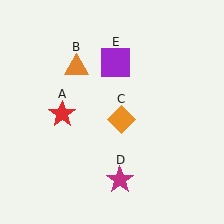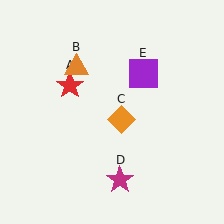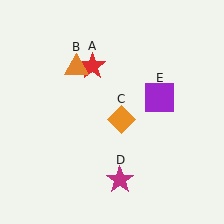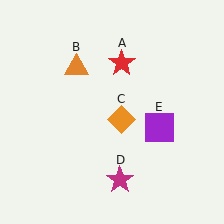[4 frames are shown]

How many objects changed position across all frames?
2 objects changed position: red star (object A), purple square (object E).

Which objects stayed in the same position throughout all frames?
Orange triangle (object B) and orange diamond (object C) and magenta star (object D) remained stationary.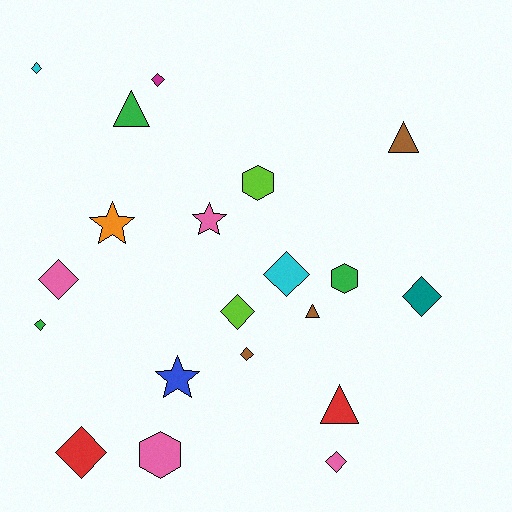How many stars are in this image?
There are 3 stars.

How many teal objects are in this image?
There is 1 teal object.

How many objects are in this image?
There are 20 objects.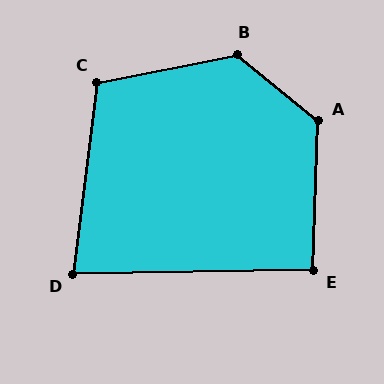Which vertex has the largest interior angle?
B, at approximately 129 degrees.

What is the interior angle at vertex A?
Approximately 128 degrees (obtuse).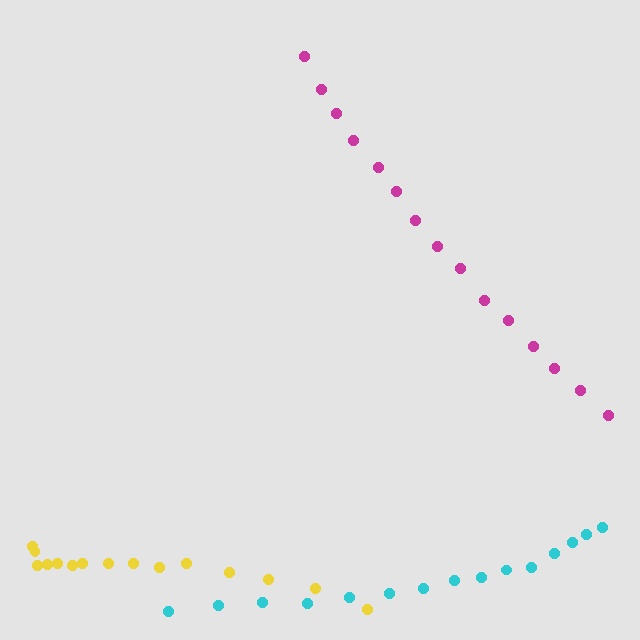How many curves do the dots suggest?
There are 3 distinct paths.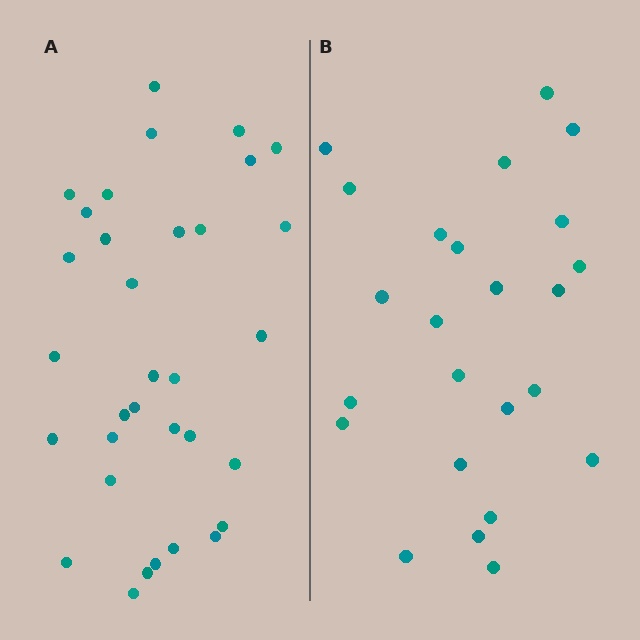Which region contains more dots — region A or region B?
Region A (the left region) has more dots.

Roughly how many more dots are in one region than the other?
Region A has roughly 8 or so more dots than region B.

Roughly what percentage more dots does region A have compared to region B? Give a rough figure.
About 40% more.